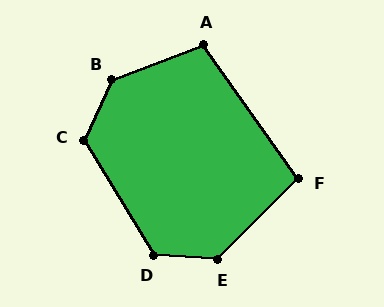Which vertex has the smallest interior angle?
F, at approximately 100 degrees.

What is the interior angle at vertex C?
Approximately 124 degrees (obtuse).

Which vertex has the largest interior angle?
B, at approximately 135 degrees.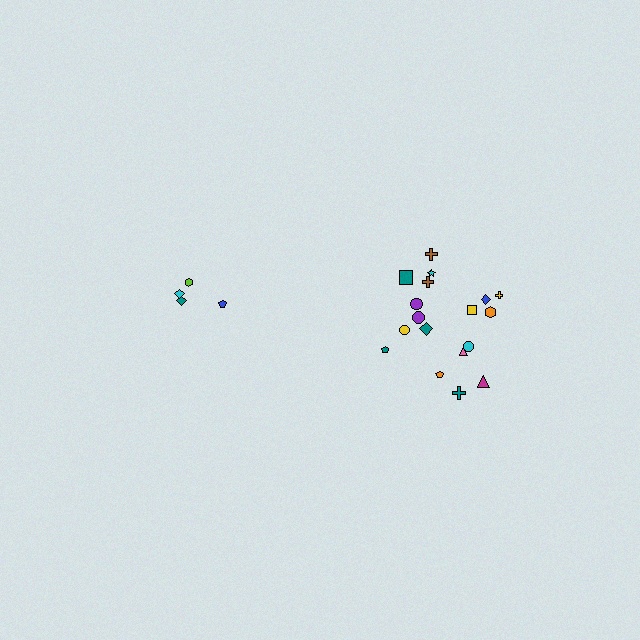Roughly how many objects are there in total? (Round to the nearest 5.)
Roughly 20 objects in total.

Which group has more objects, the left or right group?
The right group.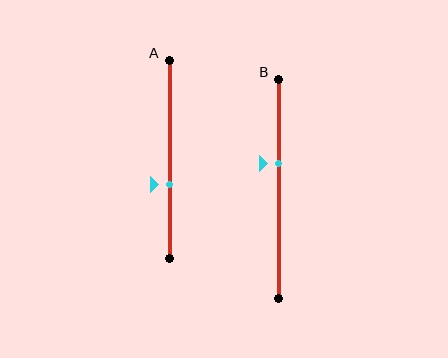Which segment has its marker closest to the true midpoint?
Segment B has its marker closest to the true midpoint.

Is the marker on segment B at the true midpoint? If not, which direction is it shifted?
No, the marker on segment B is shifted upward by about 11% of the segment length.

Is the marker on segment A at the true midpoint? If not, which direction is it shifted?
No, the marker on segment A is shifted downward by about 13% of the segment length.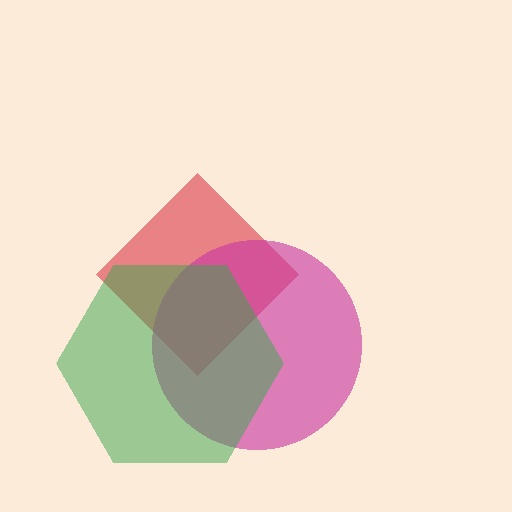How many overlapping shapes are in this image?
There are 3 overlapping shapes in the image.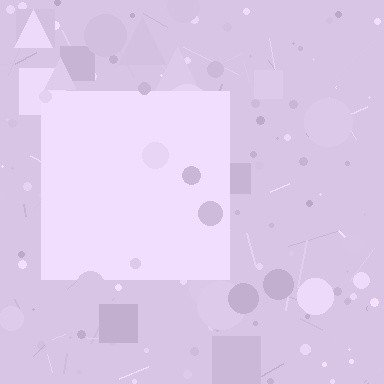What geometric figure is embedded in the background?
A square is embedded in the background.